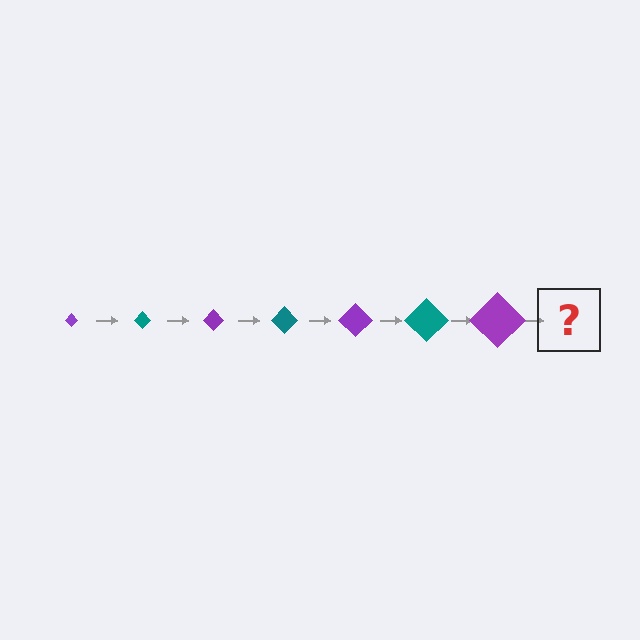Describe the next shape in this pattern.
It should be a teal diamond, larger than the previous one.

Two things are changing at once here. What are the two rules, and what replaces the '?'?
The two rules are that the diamond grows larger each step and the color cycles through purple and teal. The '?' should be a teal diamond, larger than the previous one.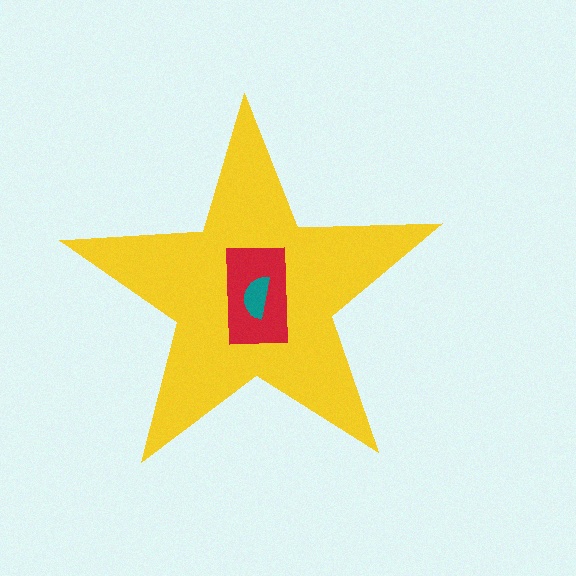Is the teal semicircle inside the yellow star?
Yes.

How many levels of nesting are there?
3.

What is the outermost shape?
The yellow star.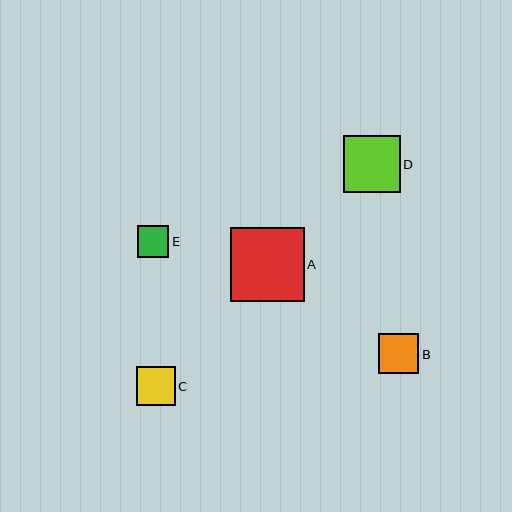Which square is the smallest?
Square E is the smallest with a size of approximately 32 pixels.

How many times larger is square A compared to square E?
Square A is approximately 2.3 times the size of square E.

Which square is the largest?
Square A is the largest with a size of approximately 74 pixels.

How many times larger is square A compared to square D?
Square A is approximately 1.3 times the size of square D.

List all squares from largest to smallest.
From largest to smallest: A, D, B, C, E.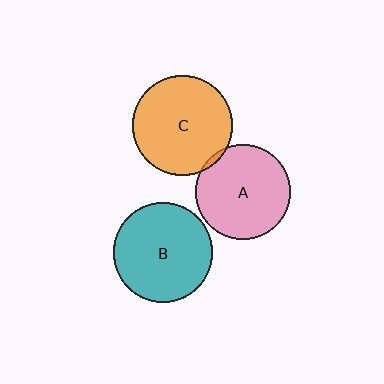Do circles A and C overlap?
Yes.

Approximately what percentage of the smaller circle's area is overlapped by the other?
Approximately 5%.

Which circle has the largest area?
Circle C (orange).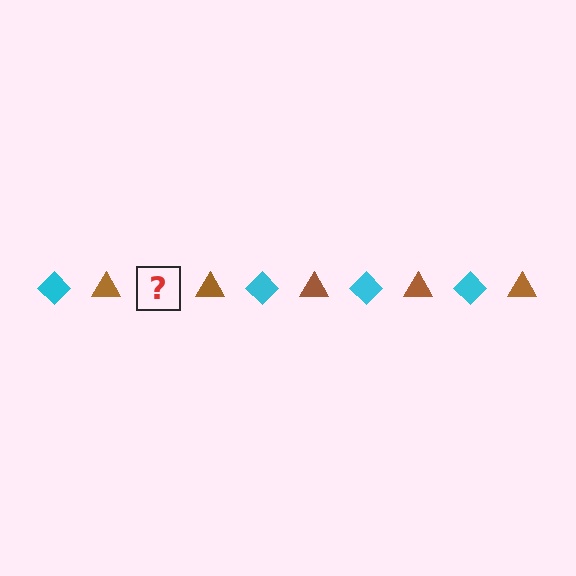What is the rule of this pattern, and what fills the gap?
The rule is that the pattern alternates between cyan diamond and brown triangle. The gap should be filled with a cyan diamond.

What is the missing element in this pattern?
The missing element is a cyan diamond.